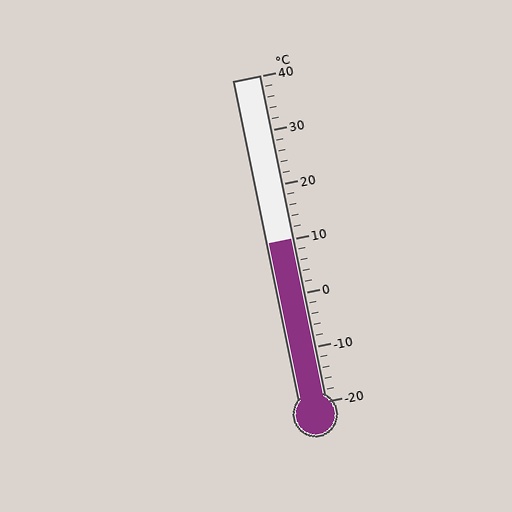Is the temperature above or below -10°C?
The temperature is above -10°C.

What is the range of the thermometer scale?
The thermometer scale ranges from -20°C to 40°C.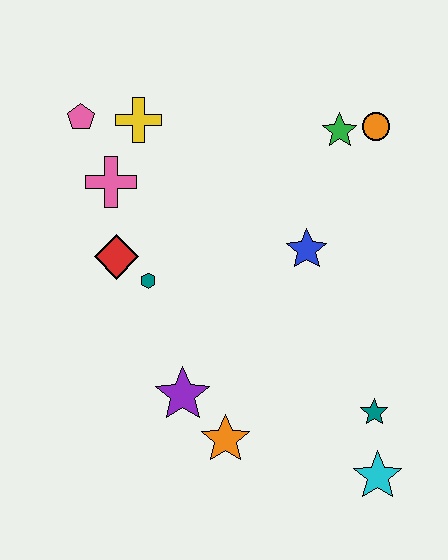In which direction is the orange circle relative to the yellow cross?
The orange circle is to the right of the yellow cross.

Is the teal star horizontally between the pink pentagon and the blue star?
No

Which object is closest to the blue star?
The green star is closest to the blue star.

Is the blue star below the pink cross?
Yes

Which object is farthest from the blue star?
The pink pentagon is farthest from the blue star.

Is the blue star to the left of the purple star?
No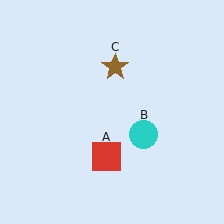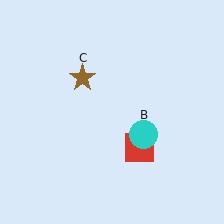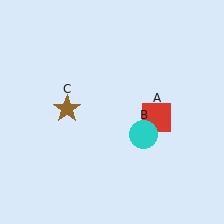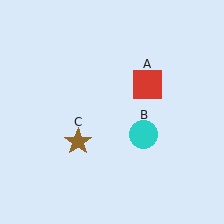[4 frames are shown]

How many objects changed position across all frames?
2 objects changed position: red square (object A), brown star (object C).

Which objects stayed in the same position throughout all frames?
Cyan circle (object B) remained stationary.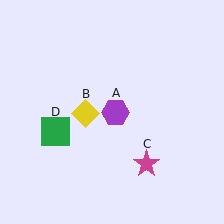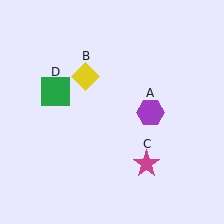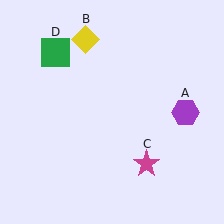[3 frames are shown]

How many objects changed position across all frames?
3 objects changed position: purple hexagon (object A), yellow diamond (object B), green square (object D).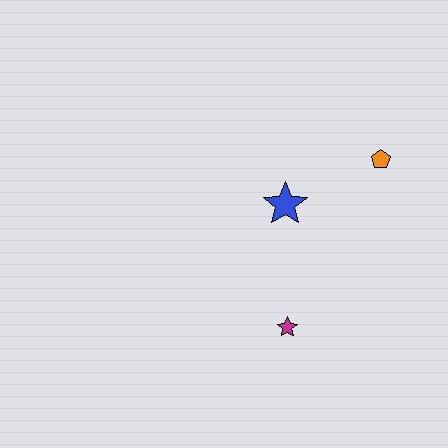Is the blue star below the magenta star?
No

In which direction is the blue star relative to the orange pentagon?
The blue star is to the left of the orange pentagon.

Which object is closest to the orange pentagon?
The blue star is closest to the orange pentagon.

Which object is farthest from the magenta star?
The orange pentagon is farthest from the magenta star.